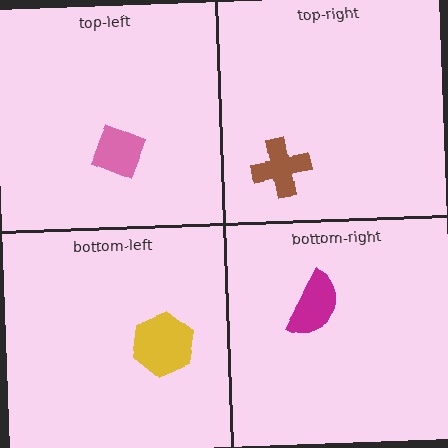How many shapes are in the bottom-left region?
1.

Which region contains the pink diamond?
The top-left region.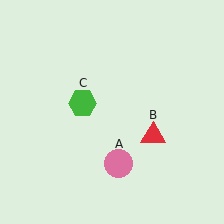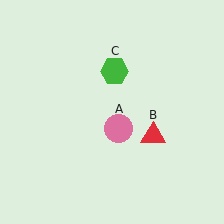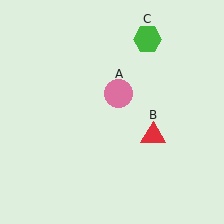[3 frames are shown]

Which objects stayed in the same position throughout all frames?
Red triangle (object B) remained stationary.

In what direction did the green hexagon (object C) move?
The green hexagon (object C) moved up and to the right.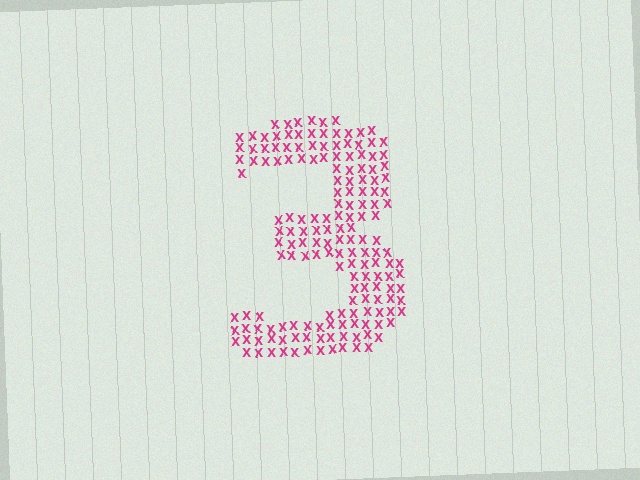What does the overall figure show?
The overall figure shows the digit 3.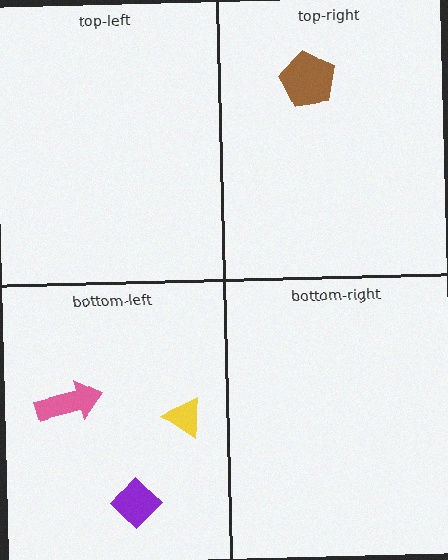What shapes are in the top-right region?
The brown pentagon.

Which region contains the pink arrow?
The bottom-left region.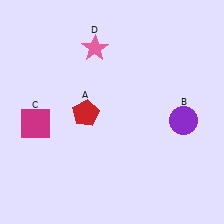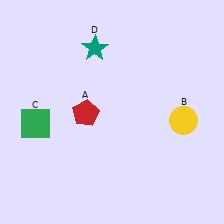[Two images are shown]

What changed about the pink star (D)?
In Image 1, D is pink. In Image 2, it changed to teal.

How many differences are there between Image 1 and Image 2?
There are 3 differences between the two images.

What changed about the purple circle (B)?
In Image 1, B is purple. In Image 2, it changed to yellow.